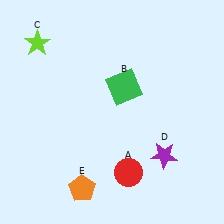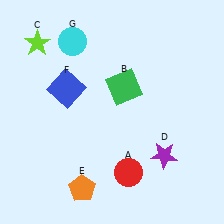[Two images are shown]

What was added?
A blue square (F), a cyan circle (G) were added in Image 2.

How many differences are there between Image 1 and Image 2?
There are 2 differences between the two images.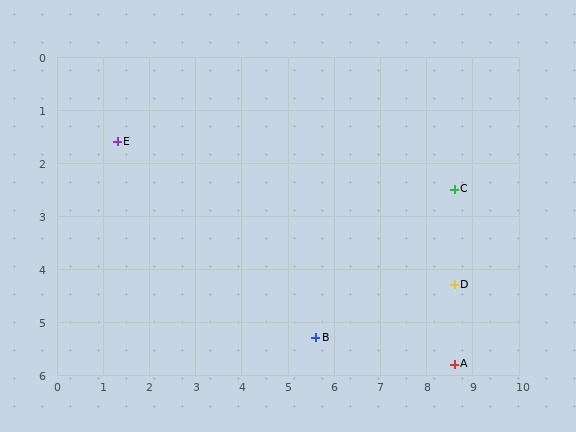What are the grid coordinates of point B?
Point B is at approximately (5.6, 5.3).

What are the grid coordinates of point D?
Point D is at approximately (8.6, 4.3).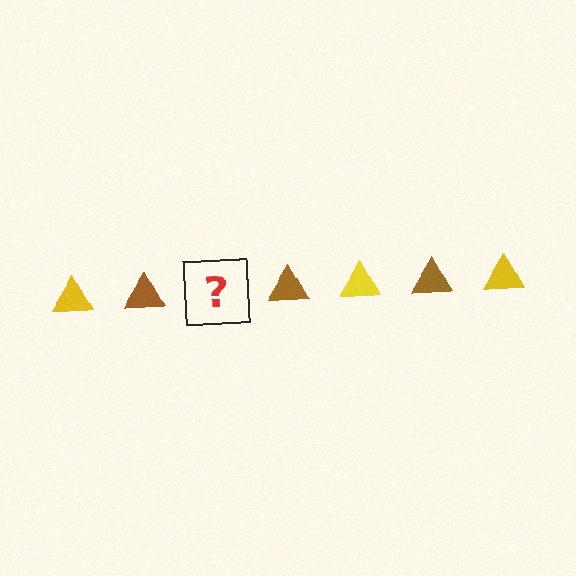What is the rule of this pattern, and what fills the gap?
The rule is that the pattern cycles through yellow, brown triangles. The gap should be filled with a yellow triangle.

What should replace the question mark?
The question mark should be replaced with a yellow triangle.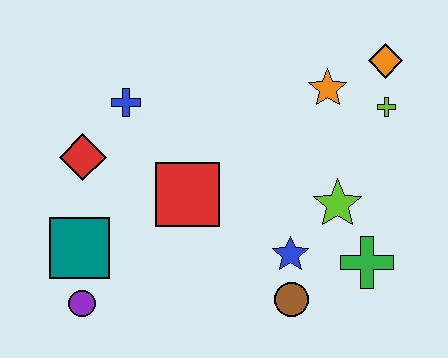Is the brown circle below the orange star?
Yes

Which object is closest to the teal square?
The purple circle is closest to the teal square.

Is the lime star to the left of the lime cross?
Yes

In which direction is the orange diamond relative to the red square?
The orange diamond is to the right of the red square.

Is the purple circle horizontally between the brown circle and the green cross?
No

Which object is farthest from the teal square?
The orange diamond is farthest from the teal square.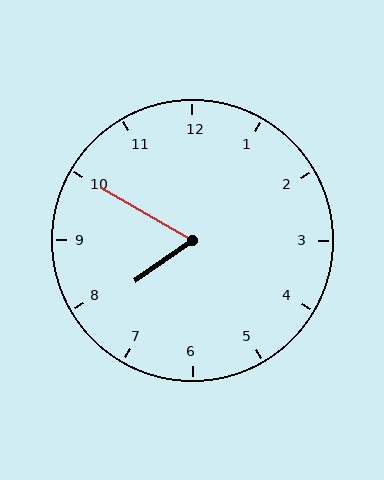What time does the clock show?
7:50.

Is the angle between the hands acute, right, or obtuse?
It is acute.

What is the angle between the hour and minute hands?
Approximately 65 degrees.